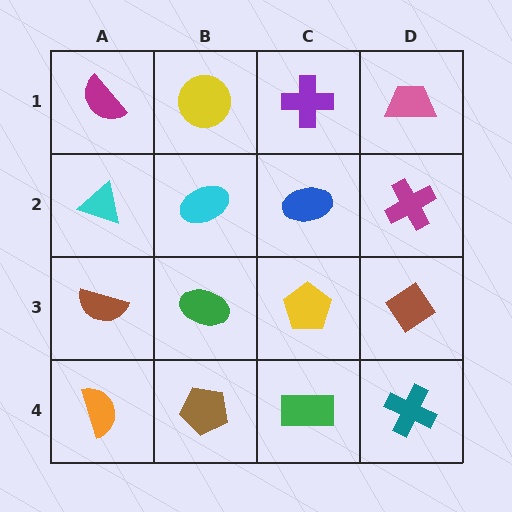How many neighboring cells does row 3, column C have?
4.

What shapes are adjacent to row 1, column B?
A cyan ellipse (row 2, column B), a magenta semicircle (row 1, column A), a purple cross (row 1, column C).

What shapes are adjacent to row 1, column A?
A cyan triangle (row 2, column A), a yellow circle (row 1, column B).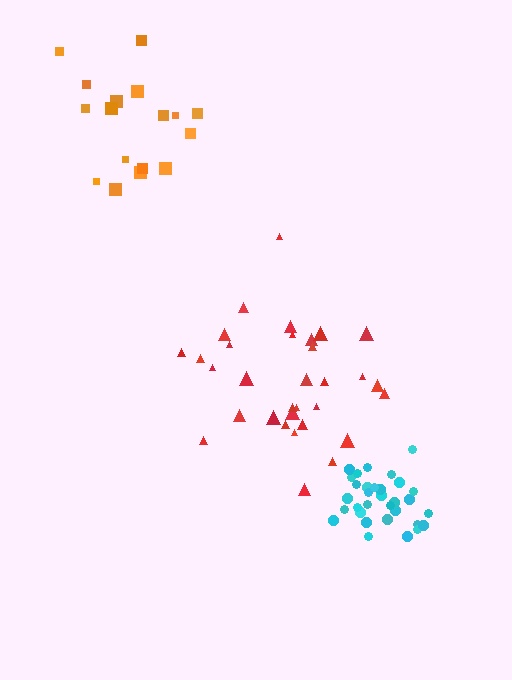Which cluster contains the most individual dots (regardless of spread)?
Red (32).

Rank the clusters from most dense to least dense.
cyan, red, orange.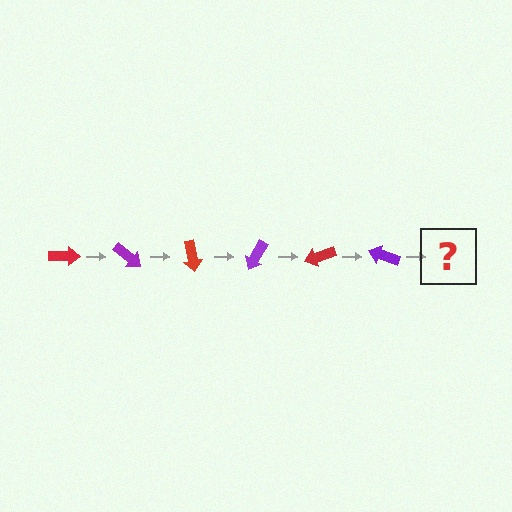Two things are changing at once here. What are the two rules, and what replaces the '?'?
The two rules are that it rotates 40 degrees each step and the color cycles through red and purple. The '?' should be a red arrow, rotated 240 degrees from the start.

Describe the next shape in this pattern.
It should be a red arrow, rotated 240 degrees from the start.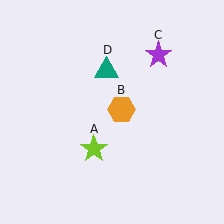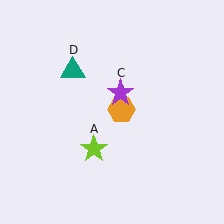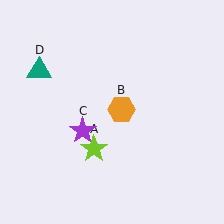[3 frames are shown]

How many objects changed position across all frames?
2 objects changed position: purple star (object C), teal triangle (object D).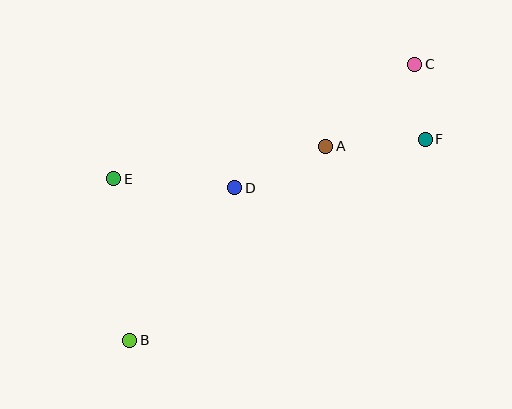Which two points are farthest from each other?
Points B and C are farthest from each other.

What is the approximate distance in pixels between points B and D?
The distance between B and D is approximately 185 pixels.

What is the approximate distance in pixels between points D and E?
The distance between D and E is approximately 122 pixels.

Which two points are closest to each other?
Points C and F are closest to each other.